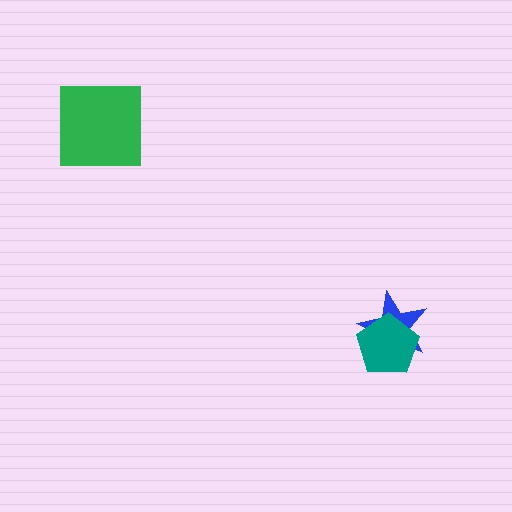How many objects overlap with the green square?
0 objects overlap with the green square.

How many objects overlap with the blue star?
1 object overlaps with the blue star.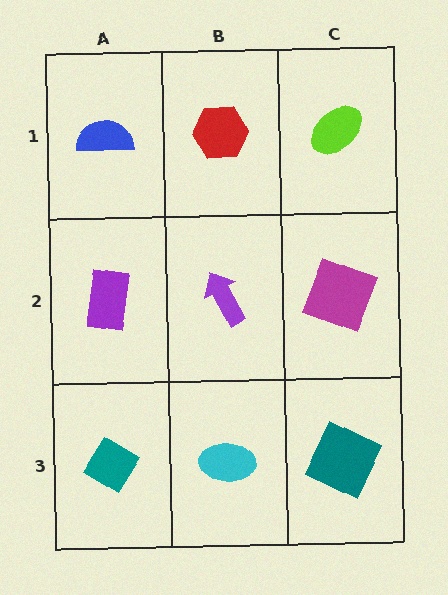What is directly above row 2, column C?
A lime ellipse.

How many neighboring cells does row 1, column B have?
3.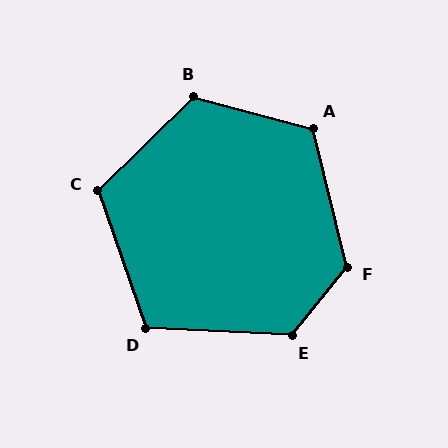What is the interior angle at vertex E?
Approximately 126 degrees (obtuse).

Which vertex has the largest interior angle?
F, at approximately 127 degrees.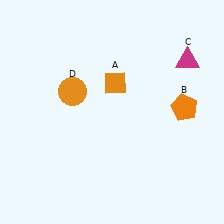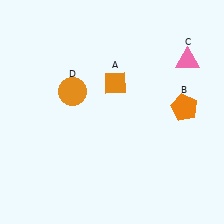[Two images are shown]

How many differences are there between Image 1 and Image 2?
There is 1 difference between the two images.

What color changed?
The triangle (C) changed from magenta in Image 1 to pink in Image 2.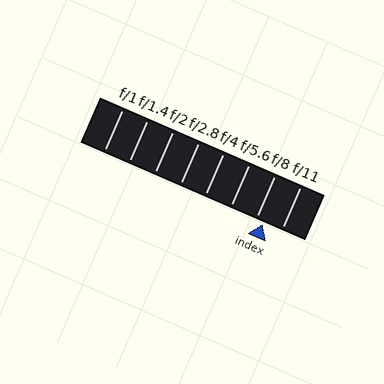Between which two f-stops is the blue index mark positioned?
The index mark is between f/8 and f/11.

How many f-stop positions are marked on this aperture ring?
There are 8 f-stop positions marked.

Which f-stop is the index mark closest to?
The index mark is closest to f/8.